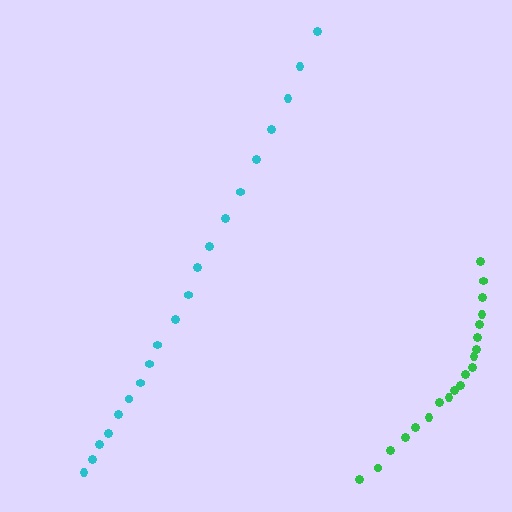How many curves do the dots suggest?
There are 2 distinct paths.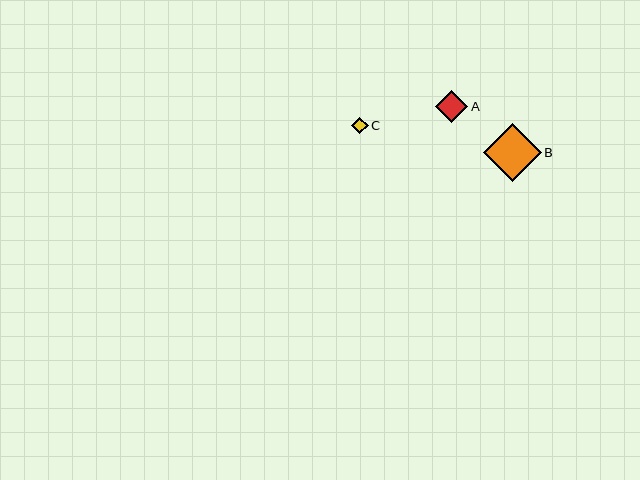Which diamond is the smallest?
Diamond C is the smallest with a size of approximately 17 pixels.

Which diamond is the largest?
Diamond B is the largest with a size of approximately 58 pixels.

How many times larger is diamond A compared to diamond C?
Diamond A is approximately 1.9 times the size of diamond C.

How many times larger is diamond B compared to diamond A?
Diamond B is approximately 1.8 times the size of diamond A.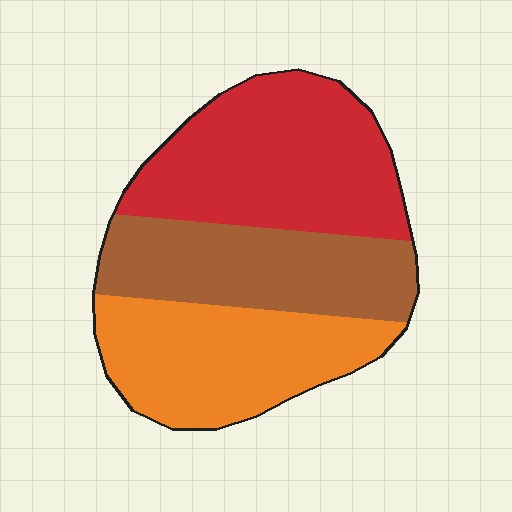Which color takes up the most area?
Red, at roughly 40%.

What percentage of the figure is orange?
Orange takes up about one third (1/3) of the figure.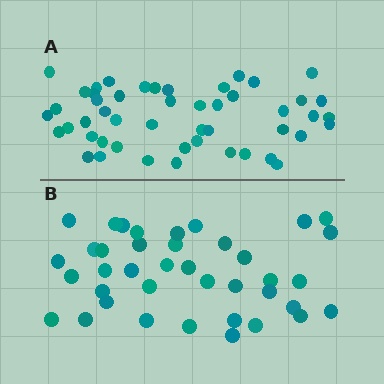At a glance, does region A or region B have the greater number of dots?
Region A (the top region) has more dots.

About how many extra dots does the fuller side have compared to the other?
Region A has roughly 10 or so more dots than region B.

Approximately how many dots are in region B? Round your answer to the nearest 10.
About 40 dots. (The exact count is 39, which rounds to 40.)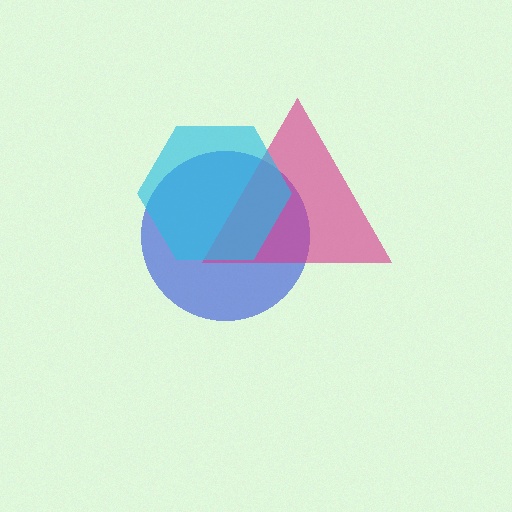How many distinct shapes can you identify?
There are 3 distinct shapes: a blue circle, a magenta triangle, a cyan hexagon.